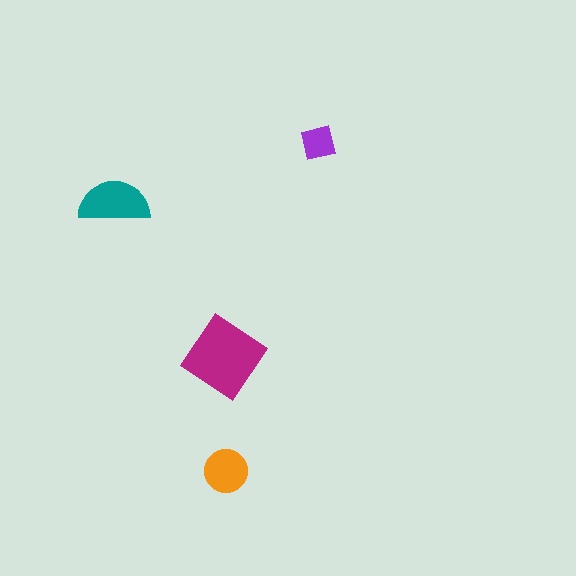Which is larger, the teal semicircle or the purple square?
The teal semicircle.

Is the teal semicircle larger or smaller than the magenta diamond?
Smaller.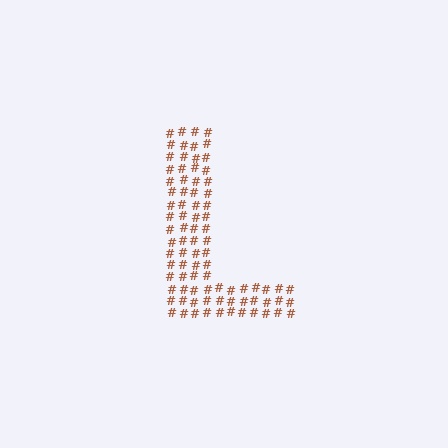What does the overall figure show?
The overall figure shows the letter L.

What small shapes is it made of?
It is made of small hash symbols.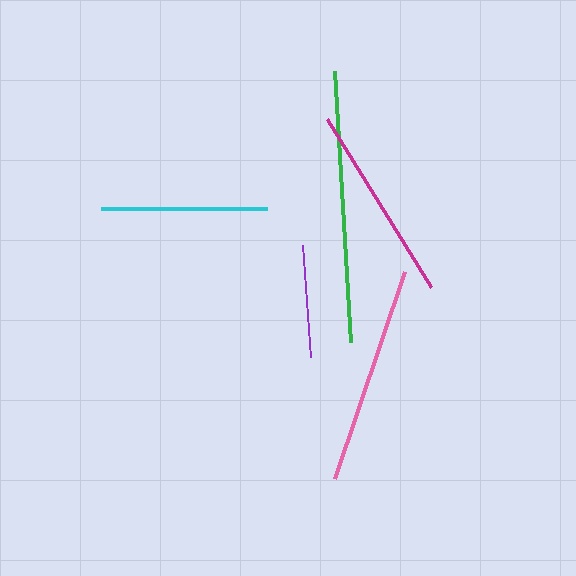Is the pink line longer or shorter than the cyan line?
The pink line is longer than the cyan line.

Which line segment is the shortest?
The purple line is the shortest at approximately 113 pixels.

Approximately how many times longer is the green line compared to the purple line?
The green line is approximately 2.4 times the length of the purple line.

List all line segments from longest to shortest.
From longest to shortest: green, pink, magenta, cyan, purple.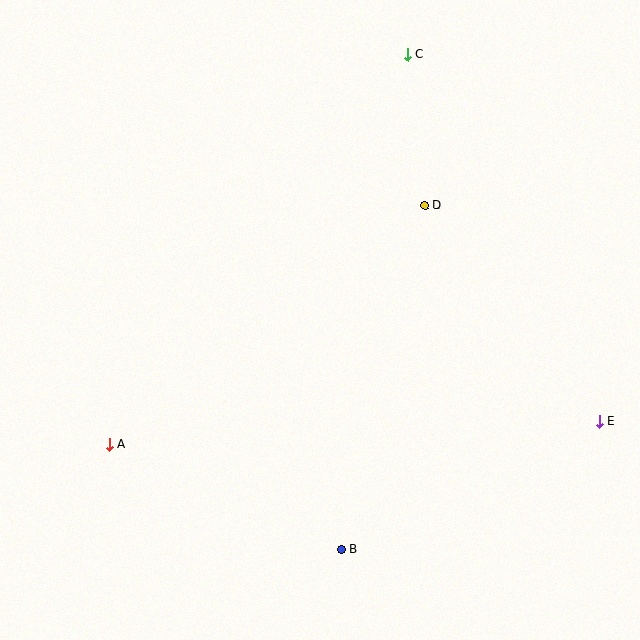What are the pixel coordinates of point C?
Point C is at (408, 54).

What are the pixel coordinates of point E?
Point E is at (600, 421).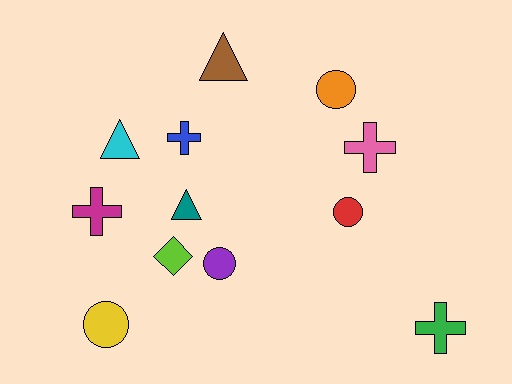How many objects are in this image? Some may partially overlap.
There are 12 objects.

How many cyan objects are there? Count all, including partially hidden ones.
There is 1 cyan object.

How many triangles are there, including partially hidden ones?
There are 3 triangles.